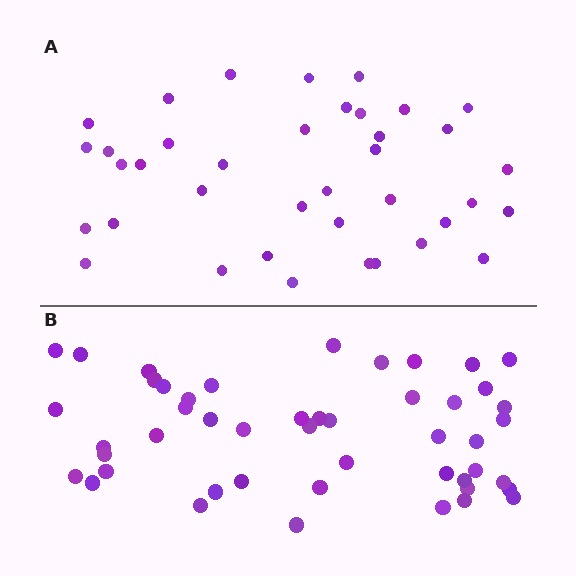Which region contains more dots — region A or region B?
Region B (the bottom region) has more dots.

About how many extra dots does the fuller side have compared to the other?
Region B has roughly 10 or so more dots than region A.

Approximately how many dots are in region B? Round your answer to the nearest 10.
About 50 dots. (The exact count is 48, which rounds to 50.)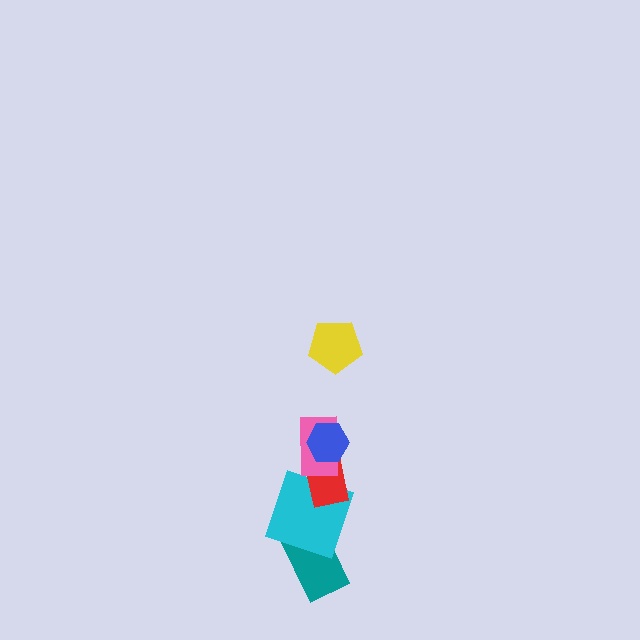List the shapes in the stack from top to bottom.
From top to bottom: the yellow pentagon, the blue hexagon, the pink rectangle, the red rectangle, the cyan square, the teal rectangle.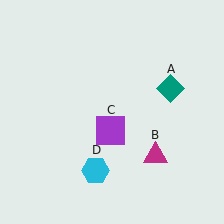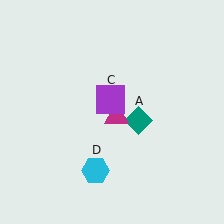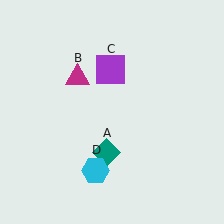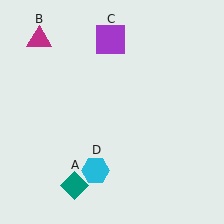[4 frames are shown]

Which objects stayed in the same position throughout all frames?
Cyan hexagon (object D) remained stationary.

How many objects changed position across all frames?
3 objects changed position: teal diamond (object A), magenta triangle (object B), purple square (object C).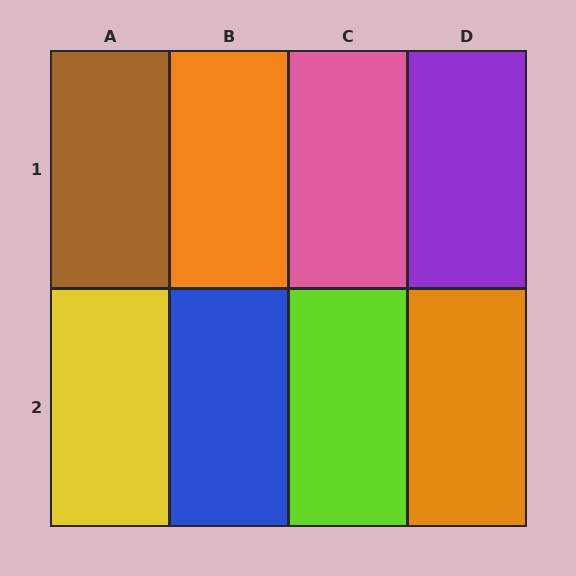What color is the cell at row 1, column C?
Pink.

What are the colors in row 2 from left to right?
Yellow, blue, lime, orange.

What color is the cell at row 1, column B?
Orange.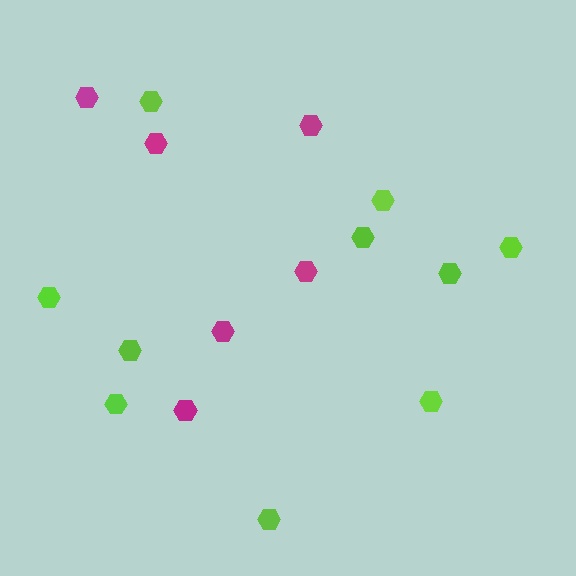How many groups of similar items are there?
There are 2 groups: one group of magenta hexagons (6) and one group of lime hexagons (10).